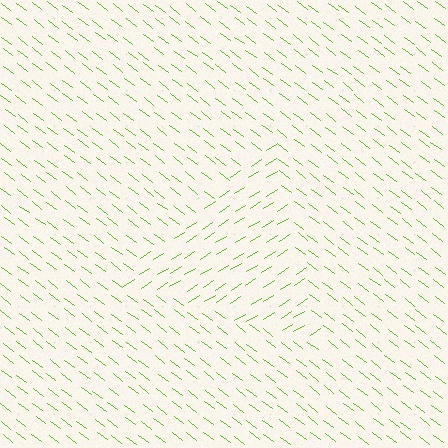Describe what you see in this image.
The image is filled with small lime line segments. A triangle region in the image has lines oriented differently from the surrounding lines, creating a visible texture boundary.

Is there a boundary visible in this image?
Yes, there is a texture boundary formed by a change in line orientation.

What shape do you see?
I see a triangle.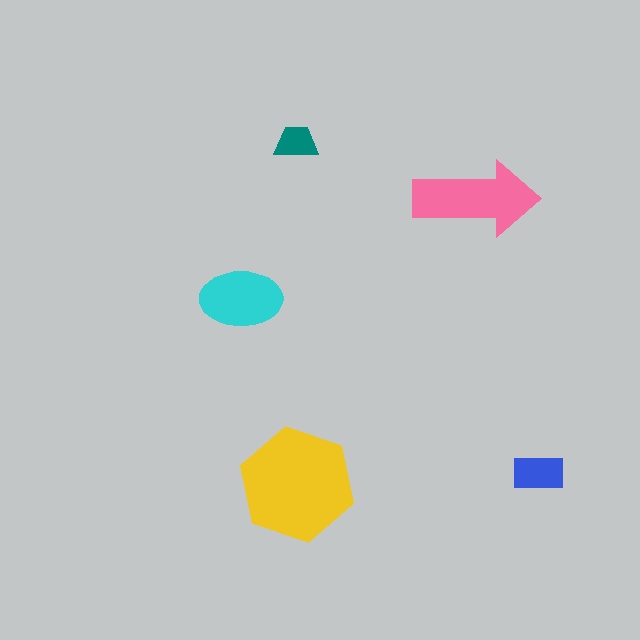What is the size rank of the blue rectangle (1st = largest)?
4th.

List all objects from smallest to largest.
The teal trapezoid, the blue rectangle, the cyan ellipse, the pink arrow, the yellow hexagon.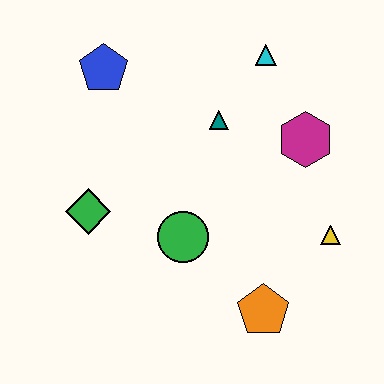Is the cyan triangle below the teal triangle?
No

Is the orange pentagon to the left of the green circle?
No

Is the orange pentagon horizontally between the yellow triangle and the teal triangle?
Yes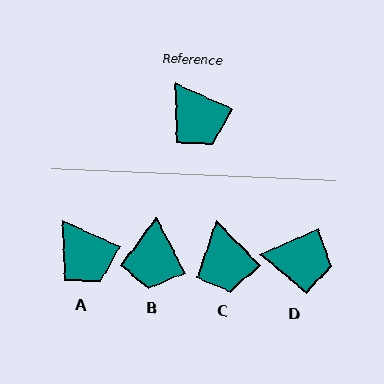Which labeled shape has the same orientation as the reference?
A.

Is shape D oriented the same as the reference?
No, it is off by about 49 degrees.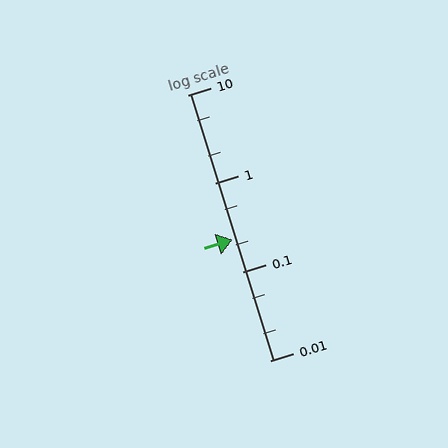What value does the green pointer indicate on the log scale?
The pointer indicates approximately 0.23.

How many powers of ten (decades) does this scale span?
The scale spans 3 decades, from 0.01 to 10.